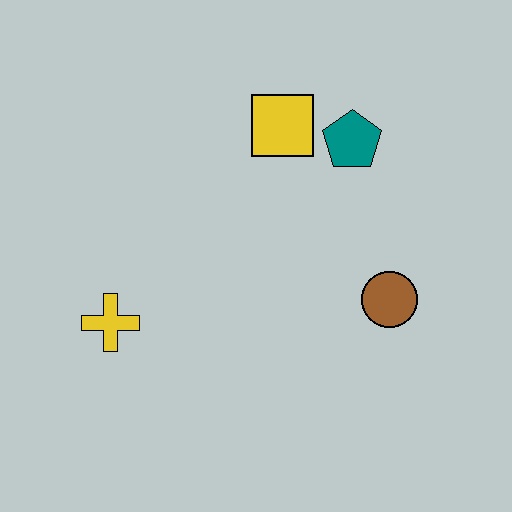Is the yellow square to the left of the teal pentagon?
Yes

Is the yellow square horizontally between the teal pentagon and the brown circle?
No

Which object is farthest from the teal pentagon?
The yellow cross is farthest from the teal pentagon.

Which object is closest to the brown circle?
The teal pentagon is closest to the brown circle.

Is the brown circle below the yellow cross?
No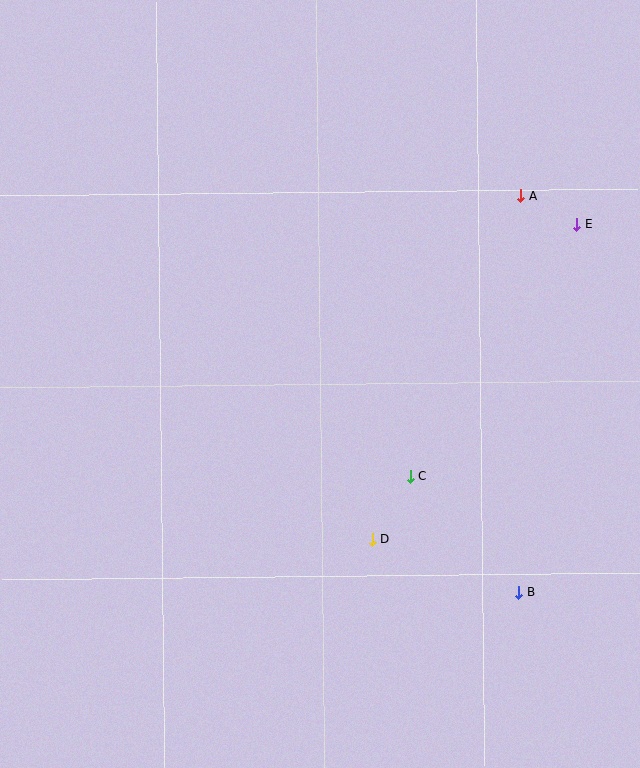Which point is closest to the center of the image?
Point C at (410, 476) is closest to the center.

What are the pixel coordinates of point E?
Point E is at (577, 225).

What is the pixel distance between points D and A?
The distance between D and A is 375 pixels.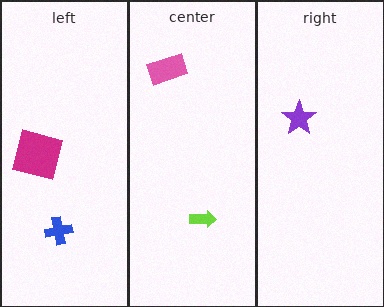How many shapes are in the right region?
1.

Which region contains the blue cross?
The left region.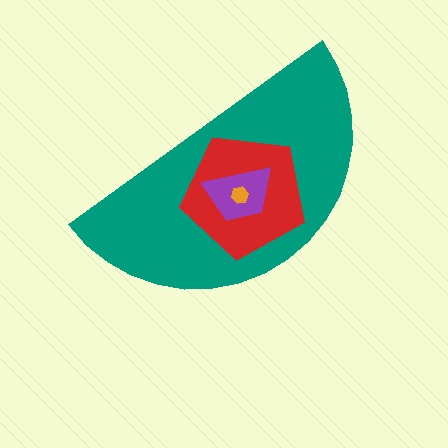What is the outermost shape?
The teal semicircle.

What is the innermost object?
The orange hexagon.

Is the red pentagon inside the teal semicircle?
Yes.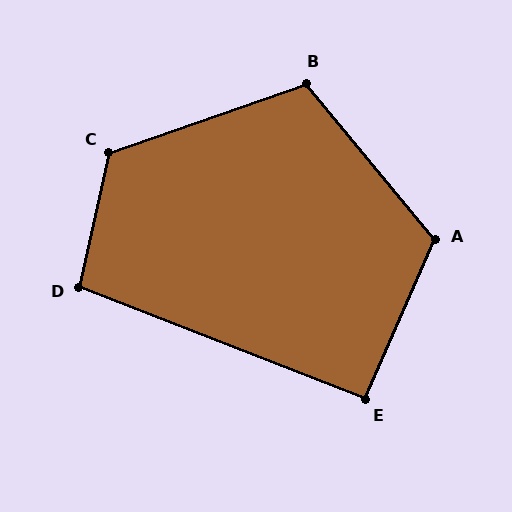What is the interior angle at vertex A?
Approximately 117 degrees (obtuse).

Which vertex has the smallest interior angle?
E, at approximately 92 degrees.